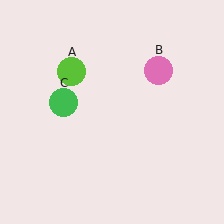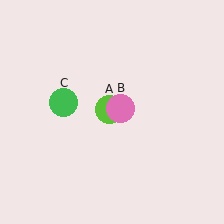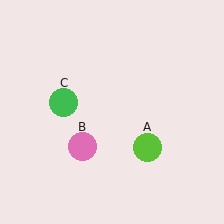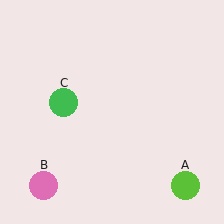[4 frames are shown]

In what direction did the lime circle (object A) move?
The lime circle (object A) moved down and to the right.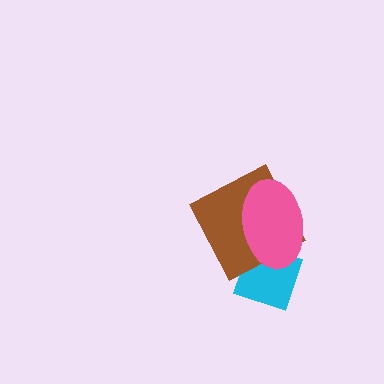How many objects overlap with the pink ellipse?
2 objects overlap with the pink ellipse.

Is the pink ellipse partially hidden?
No, no other shape covers it.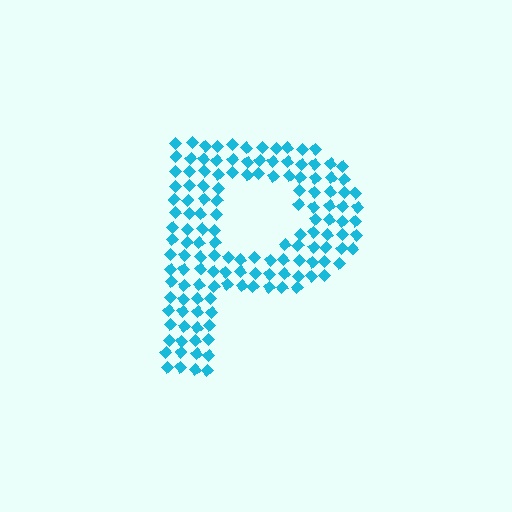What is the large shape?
The large shape is the letter P.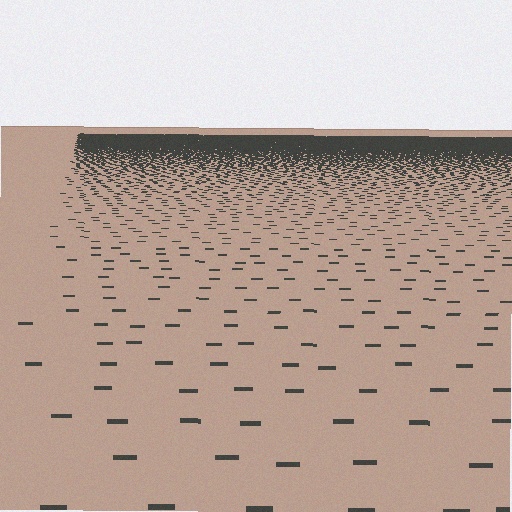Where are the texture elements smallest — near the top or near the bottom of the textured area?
Near the top.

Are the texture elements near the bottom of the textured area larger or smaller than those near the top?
Larger. Near the bottom, elements are closer to the viewer and appear at a bigger on-screen size.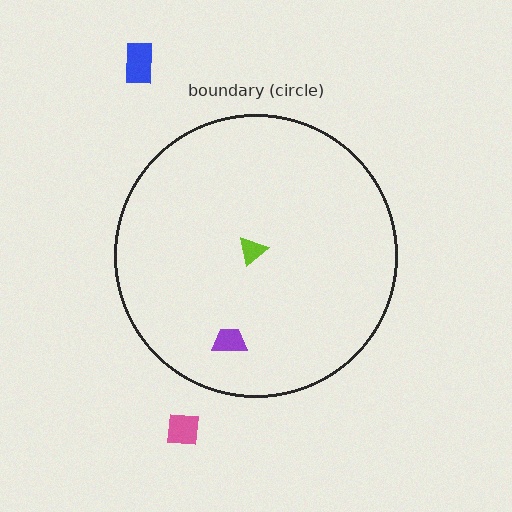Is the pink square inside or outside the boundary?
Outside.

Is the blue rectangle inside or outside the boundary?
Outside.